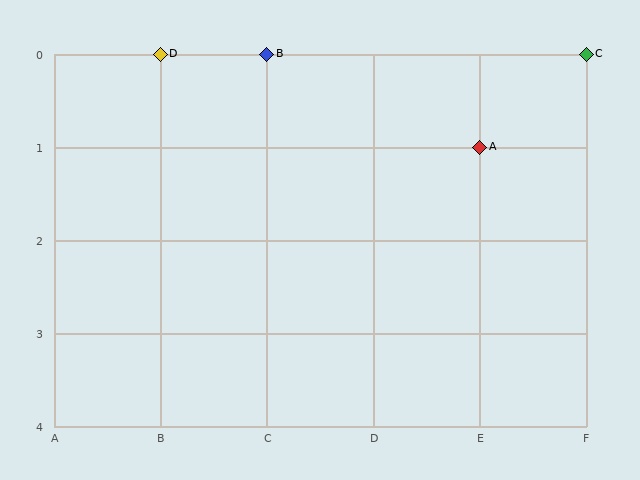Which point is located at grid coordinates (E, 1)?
Point A is at (E, 1).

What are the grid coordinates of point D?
Point D is at grid coordinates (B, 0).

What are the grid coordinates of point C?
Point C is at grid coordinates (F, 0).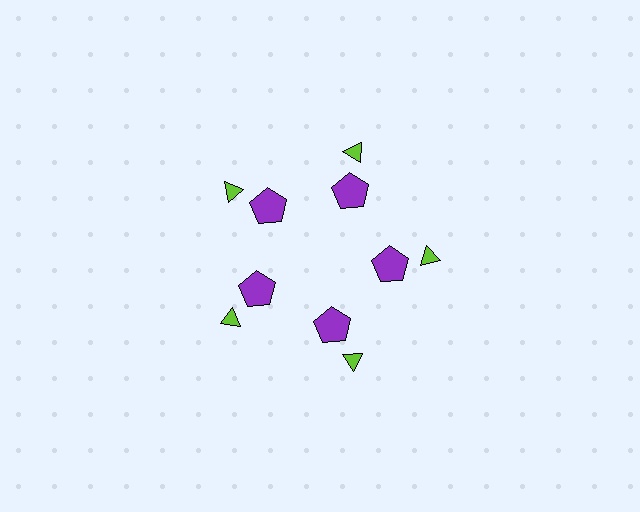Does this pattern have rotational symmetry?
Yes, this pattern has 5-fold rotational symmetry. It looks the same after rotating 72 degrees around the center.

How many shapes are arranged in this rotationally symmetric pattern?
There are 10 shapes, arranged in 5 groups of 2.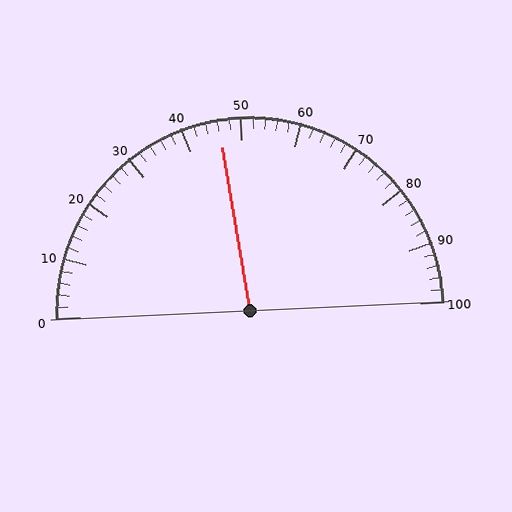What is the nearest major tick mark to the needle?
The nearest major tick mark is 50.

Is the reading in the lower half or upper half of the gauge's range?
The reading is in the lower half of the range (0 to 100).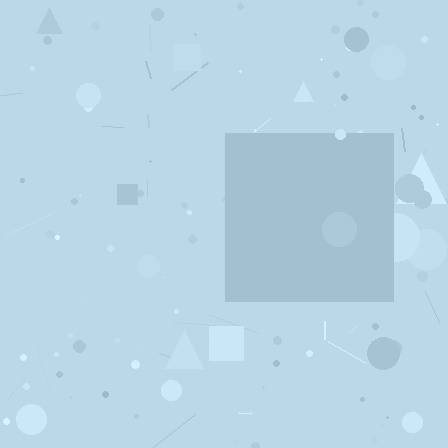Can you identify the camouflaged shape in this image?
The camouflaged shape is a square.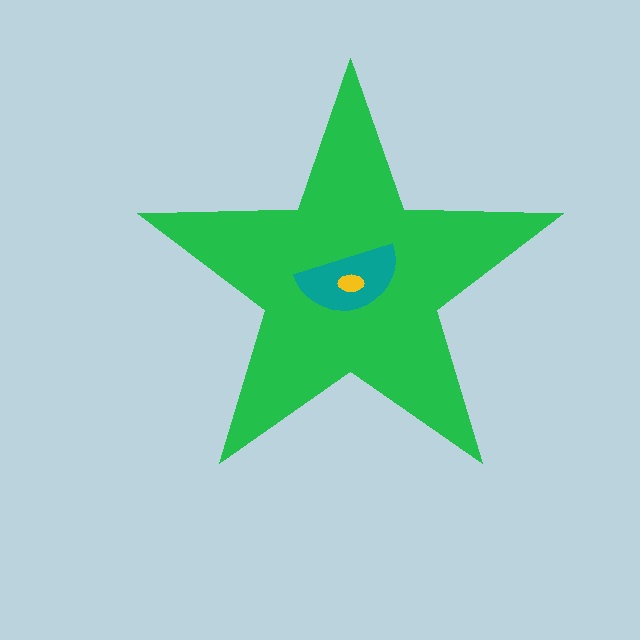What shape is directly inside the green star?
The teal semicircle.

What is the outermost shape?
The green star.